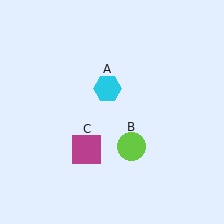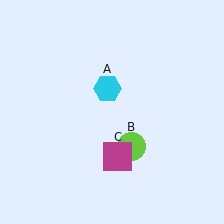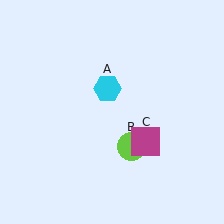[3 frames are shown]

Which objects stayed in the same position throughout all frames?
Cyan hexagon (object A) and lime circle (object B) remained stationary.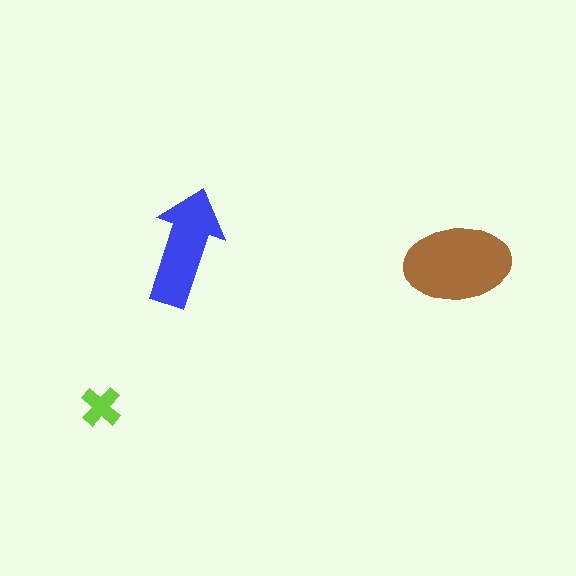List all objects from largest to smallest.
The brown ellipse, the blue arrow, the lime cross.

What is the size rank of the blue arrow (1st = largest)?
2nd.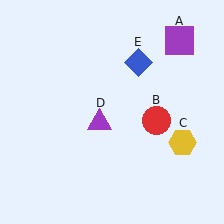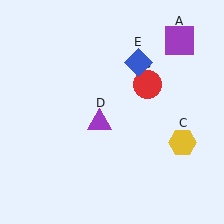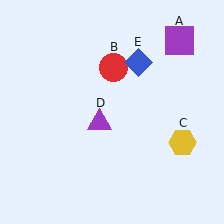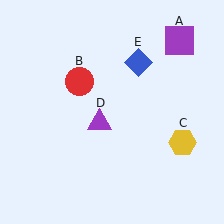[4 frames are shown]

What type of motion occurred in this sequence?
The red circle (object B) rotated counterclockwise around the center of the scene.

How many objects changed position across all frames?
1 object changed position: red circle (object B).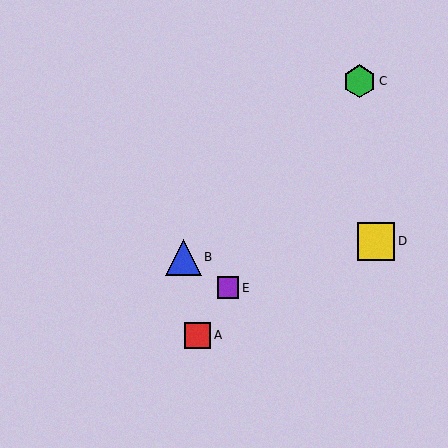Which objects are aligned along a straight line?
Objects A, C, E are aligned along a straight line.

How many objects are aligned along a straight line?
3 objects (A, C, E) are aligned along a straight line.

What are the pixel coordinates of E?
Object E is at (228, 288).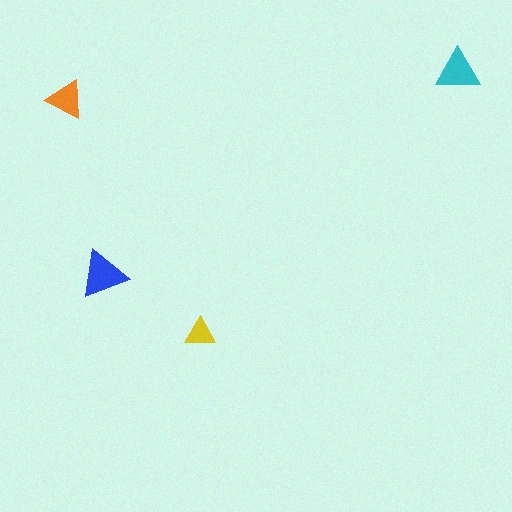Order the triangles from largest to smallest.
the blue one, the cyan one, the orange one, the yellow one.